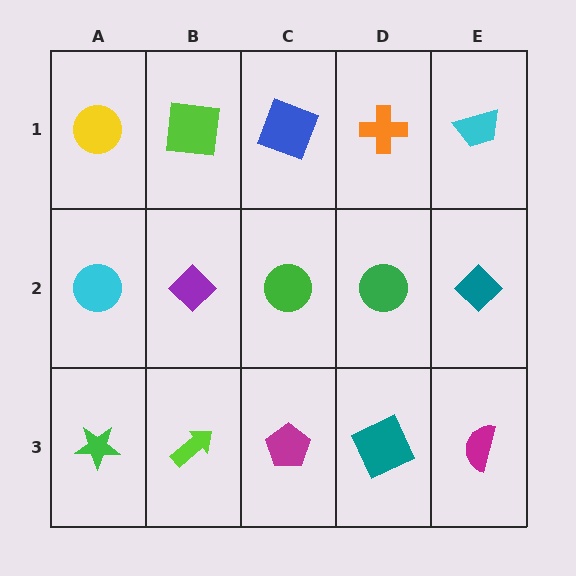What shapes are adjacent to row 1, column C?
A green circle (row 2, column C), a lime square (row 1, column B), an orange cross (row 1, column D).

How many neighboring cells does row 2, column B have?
4.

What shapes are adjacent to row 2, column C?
A blue square (row 1, column C), a magenta pentagon (row 3, column C), a purple diamond (row 2, column B), a green circle (row 2, column D).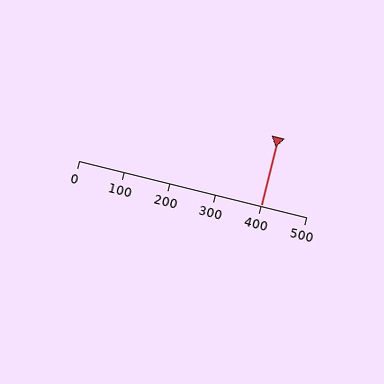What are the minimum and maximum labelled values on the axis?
The axis runs from 0 to 500.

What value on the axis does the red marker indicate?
The marker indicates approximately 400.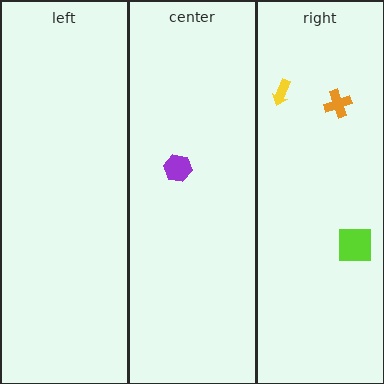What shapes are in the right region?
The orange cross, the yellow arrow, the lime square.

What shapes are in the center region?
The purple hexagon.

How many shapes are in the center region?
1.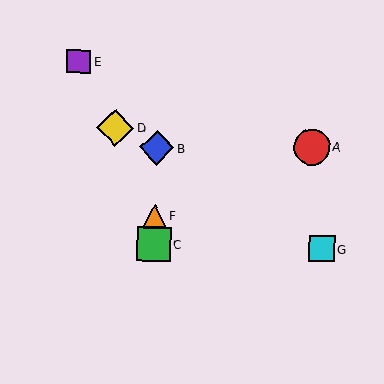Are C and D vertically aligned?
No, C is at x≈154 and D is at x≈115.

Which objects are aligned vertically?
Objects B, C, F are aligned vertically.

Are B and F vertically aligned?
Yes, both are at x≈157.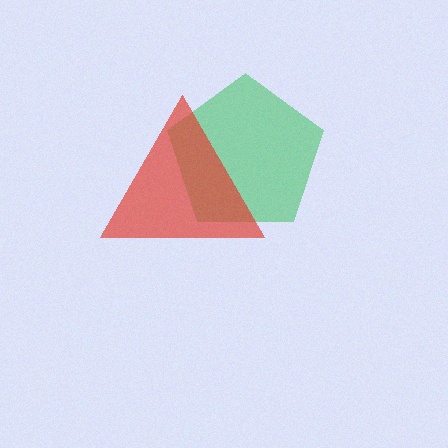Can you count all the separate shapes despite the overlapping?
Yes, there are 2 separate shapes.